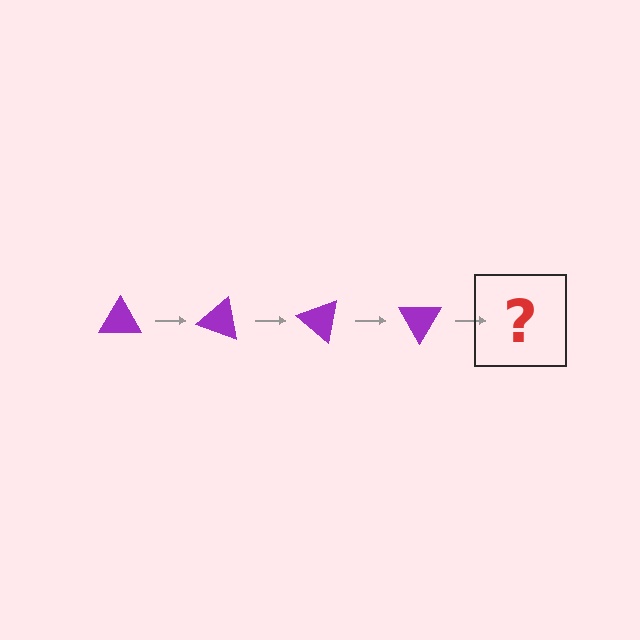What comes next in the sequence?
The next element should be a purple triangle rotated 80 degrees.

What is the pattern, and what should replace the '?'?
The pattern is that the triangle rotates 20 degrees each step. The '?' should be a purple triangle rotated 80 degrees.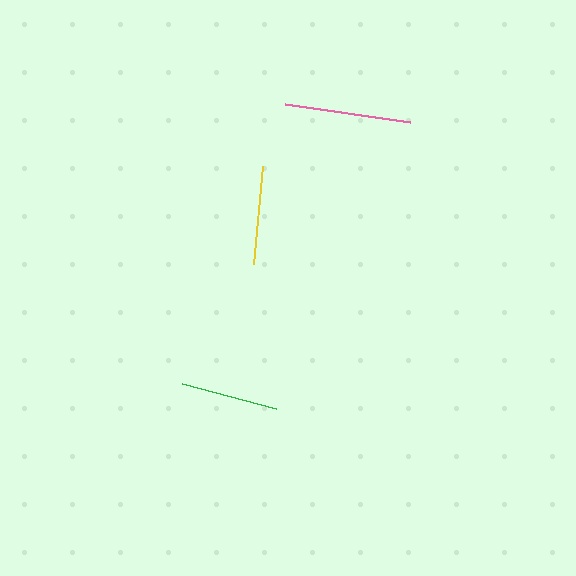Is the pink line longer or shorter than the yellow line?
The pink line is longer than the yellow line.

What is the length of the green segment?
The green segment is approximately 97 pixels long.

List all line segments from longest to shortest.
From longest to shortest: pink, yellow, green.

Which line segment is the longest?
The pink line is the longest at approximately 126 pixels.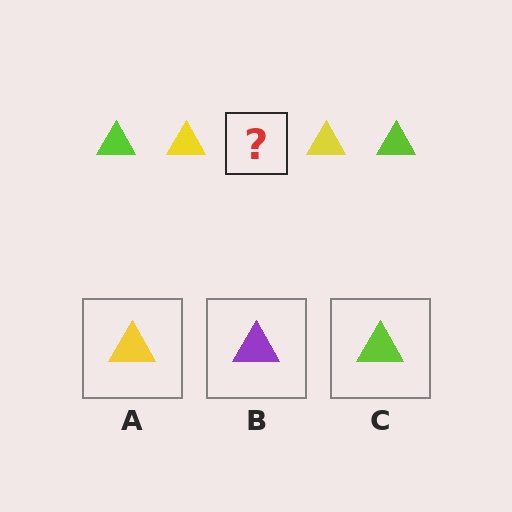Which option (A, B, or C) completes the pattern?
C.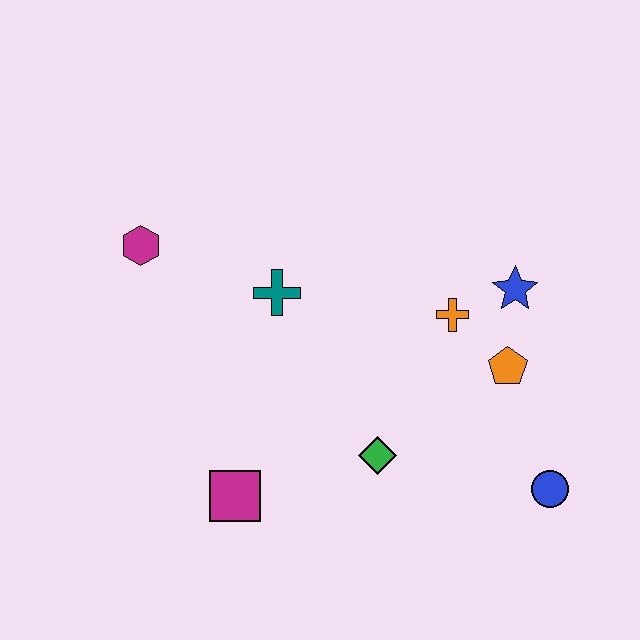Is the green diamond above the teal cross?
No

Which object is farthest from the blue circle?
The magenta hexagon is farthest from the blue circle.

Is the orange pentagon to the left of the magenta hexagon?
No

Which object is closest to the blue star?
The orange cross is closest to the blue star.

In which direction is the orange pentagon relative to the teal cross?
The orange pentagon is to the right of the teal cross.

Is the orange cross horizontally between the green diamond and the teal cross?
No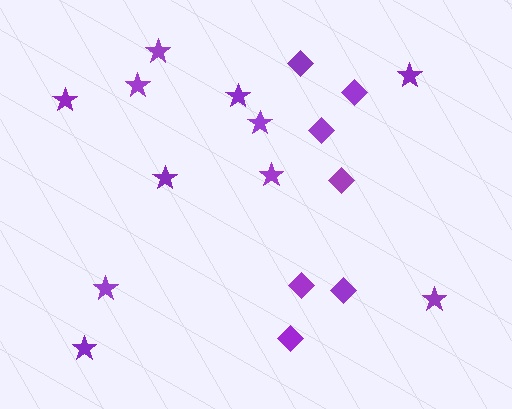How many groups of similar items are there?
There are 2 groups: one group of diamonds (7) and one group of stars (11).